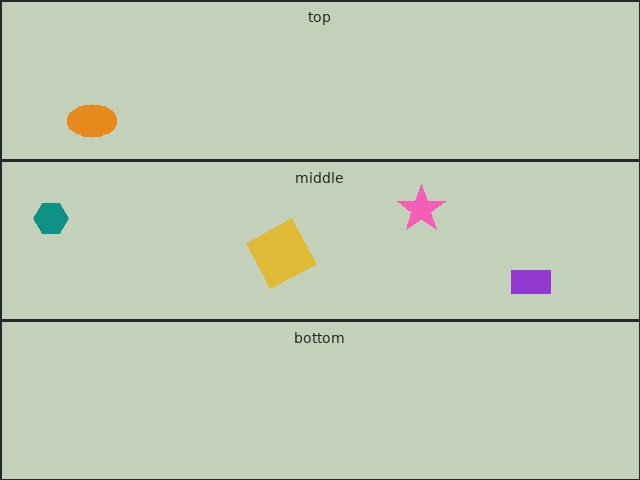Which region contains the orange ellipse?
The top region.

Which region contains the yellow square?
The middle region.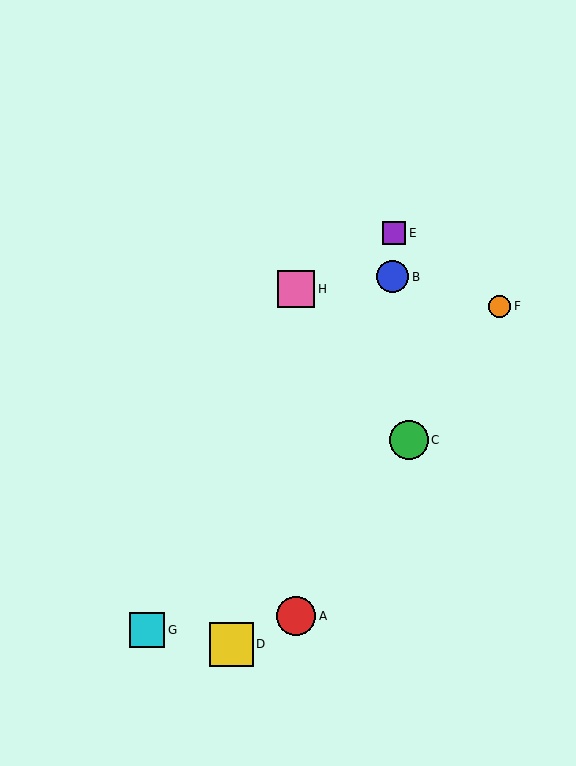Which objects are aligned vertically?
Objects A, H are aligned vertically.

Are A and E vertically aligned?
No, A is at x≈296 and E is at x≈394.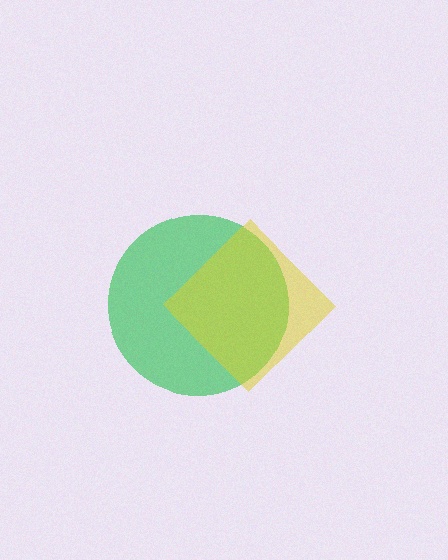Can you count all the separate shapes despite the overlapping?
Yes, there are 2 separate shapes.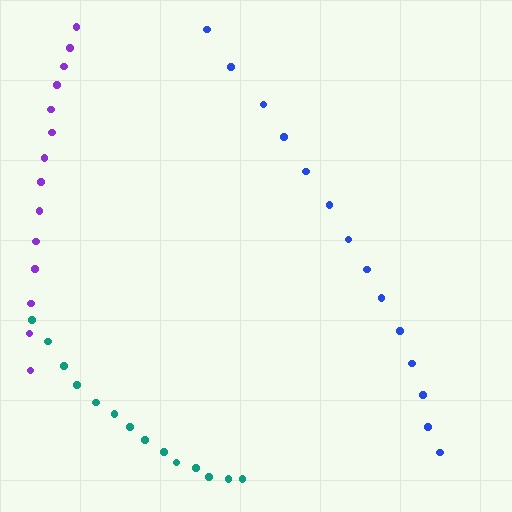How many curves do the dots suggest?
There are 3 distinct paths.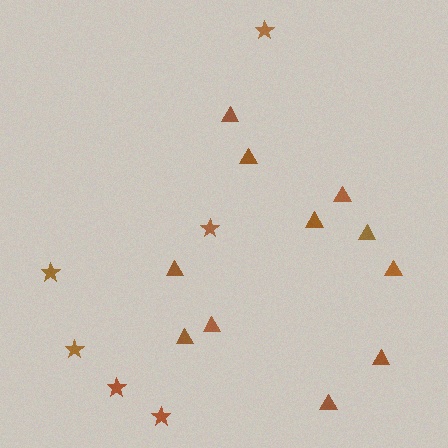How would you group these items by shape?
There are 2 groups: one group of triangles (11) and one group of stars (6).